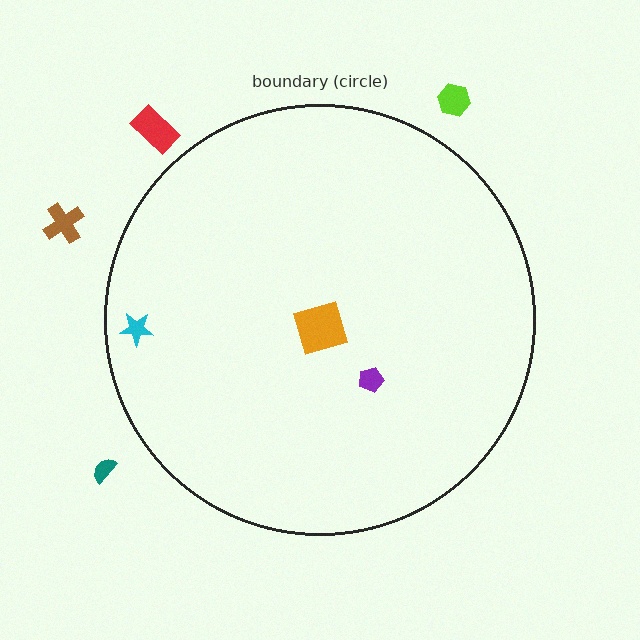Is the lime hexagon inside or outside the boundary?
Outside.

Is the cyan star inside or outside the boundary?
Inside.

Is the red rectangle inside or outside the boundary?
Outside.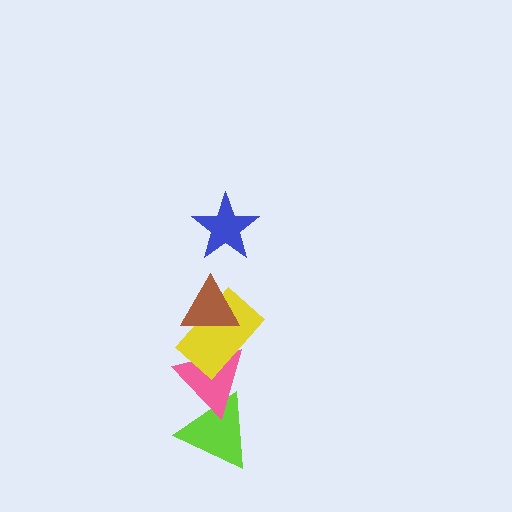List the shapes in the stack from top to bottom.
From top to bottom: the blue star, the brown triangle, the yellow rectangle, the pink triangle, the lime triangle.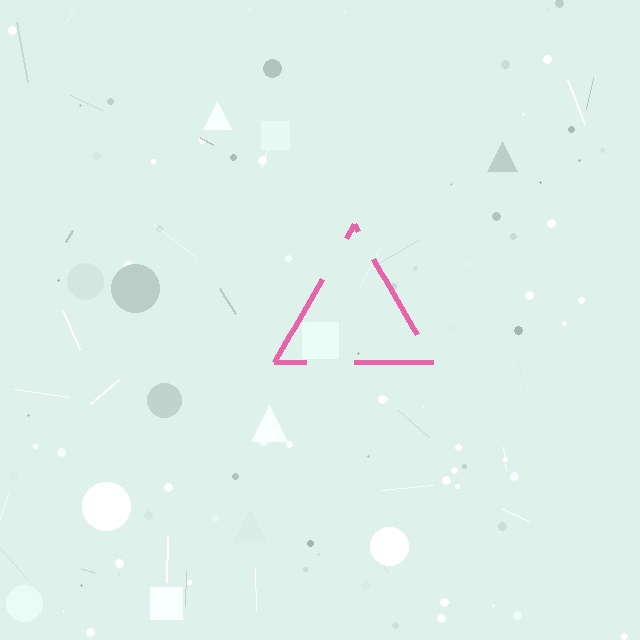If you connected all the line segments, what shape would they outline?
They would outline a triangle.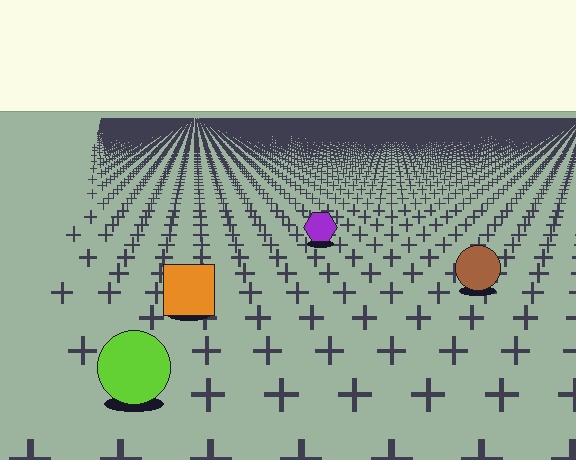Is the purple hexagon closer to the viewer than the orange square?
No. The orange square is closer — you can tell from the texture gradient: the ground texture is coarser near it.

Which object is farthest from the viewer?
The purple hexagon is farthest from the viewer. It appears smaller and the ground texture around it is denser.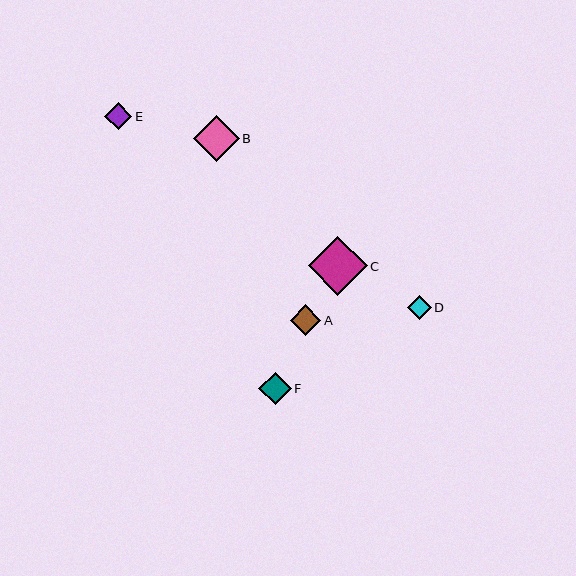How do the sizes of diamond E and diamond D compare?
Diamond E and diamond D are approximately the same size.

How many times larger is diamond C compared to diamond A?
Diamond C is approximately 1.9 times the size of diamond A.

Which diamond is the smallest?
Diamond D is the smallest with a size of approximately 24 pixels.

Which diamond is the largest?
Diamond C is the largest with a size of approximately 59 pixels.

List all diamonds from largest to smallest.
From largest to smallest: C, B, F, A, E, D.